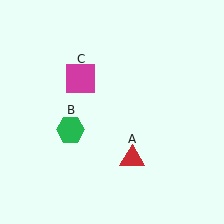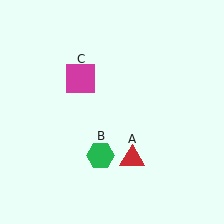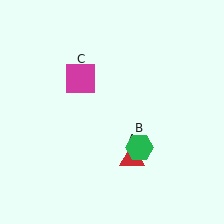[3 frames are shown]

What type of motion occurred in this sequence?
The green hexagon (object B) rotated counterclockwise around the center of the scene.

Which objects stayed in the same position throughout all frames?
Red triangle (object A) and magenta square (object C) remained stationary.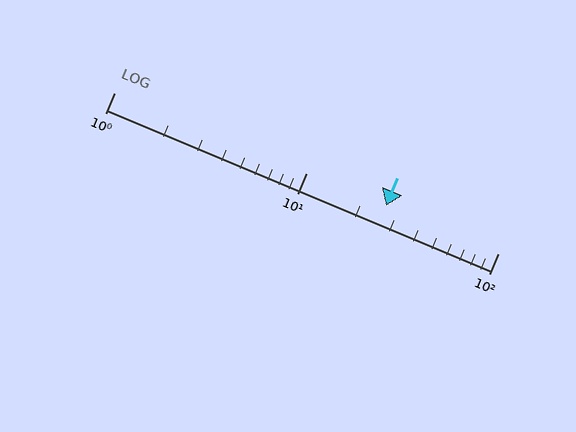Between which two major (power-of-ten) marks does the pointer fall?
The pointer is between 10 and 100.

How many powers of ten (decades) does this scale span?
The scale spans 2 decades, from 1 to 100.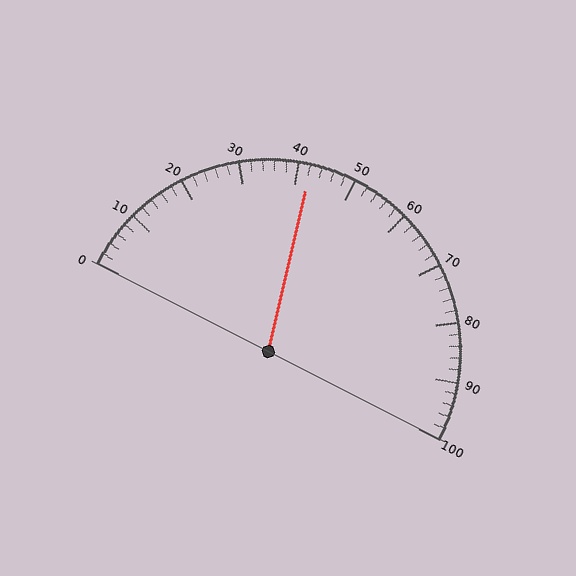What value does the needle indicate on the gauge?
The needle indicates approximately 42.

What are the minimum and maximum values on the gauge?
The gauge ranges from 0 to 100.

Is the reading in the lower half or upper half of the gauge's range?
The reading is in the lower half of the range (0 to 100).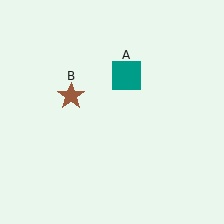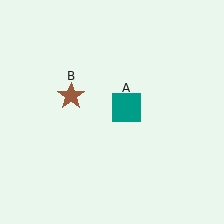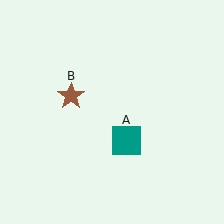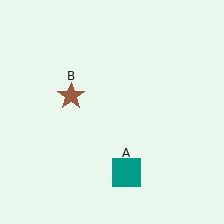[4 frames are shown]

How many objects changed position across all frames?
1 object changed position: teal square (object A).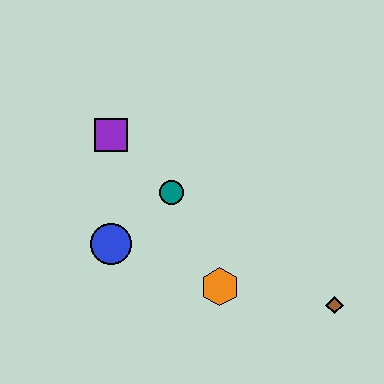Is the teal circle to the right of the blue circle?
Yes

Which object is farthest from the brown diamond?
The purple square is farthest from the brown diamond.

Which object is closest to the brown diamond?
The orange hexagon is closest to the brown diamond.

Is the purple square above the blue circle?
Yes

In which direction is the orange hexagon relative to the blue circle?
The orange hexagon is to the right of the blue circle.